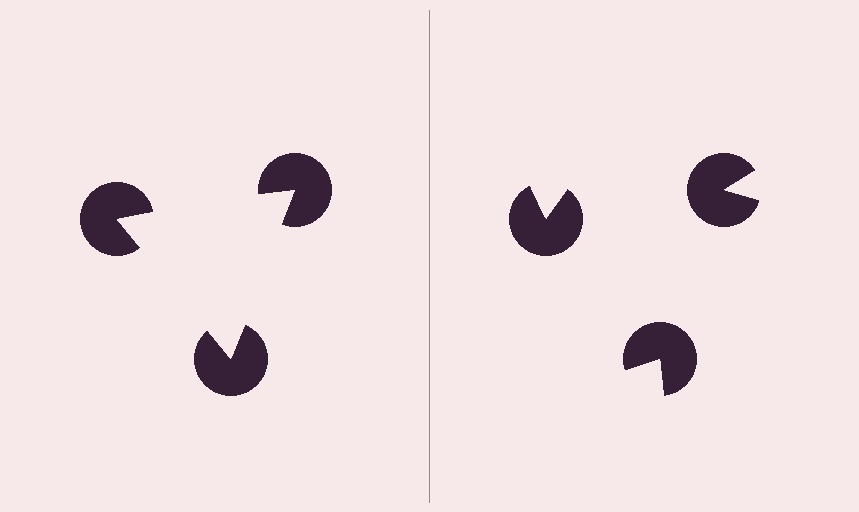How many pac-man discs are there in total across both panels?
6 — 3 on each side.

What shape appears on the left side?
An illusory triangle.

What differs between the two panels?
The pac-man discs are positioned identically on both sides; only the wedge orientations differ. On the left they align to a triangle; on the right they are misaligned.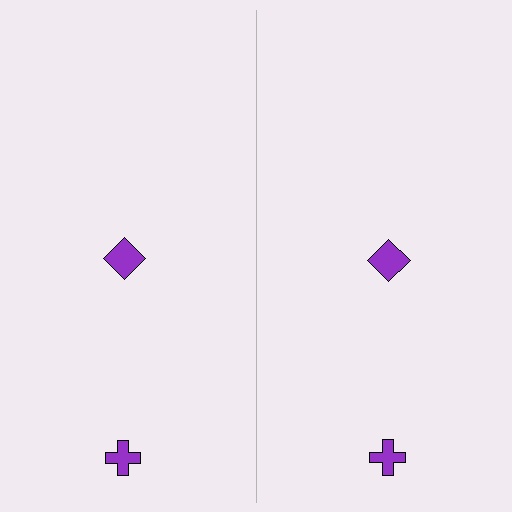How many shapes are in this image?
There are 4 shapes in this image.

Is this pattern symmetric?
Yes, this pattern has bilateral (reflection) symmetry.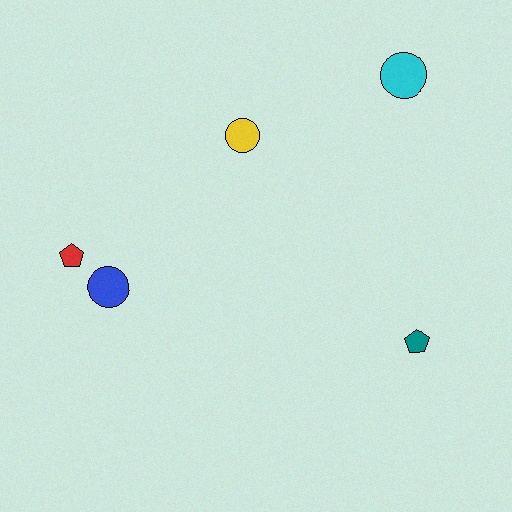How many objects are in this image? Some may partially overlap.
There are 5 objects.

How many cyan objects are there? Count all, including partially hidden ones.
There is 1 cyan object.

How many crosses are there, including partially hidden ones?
There are no crosses.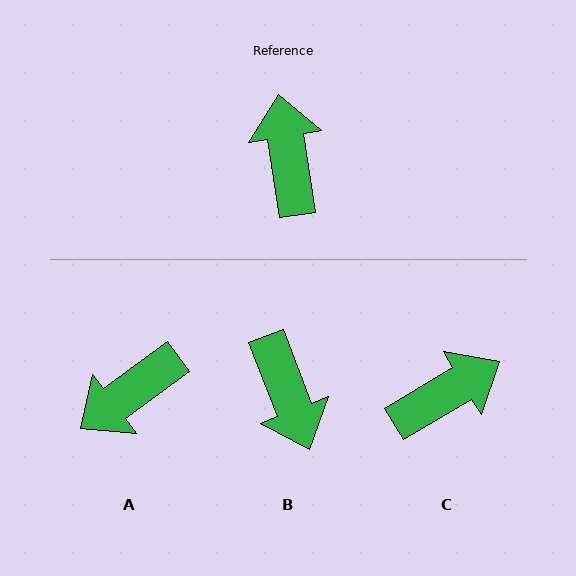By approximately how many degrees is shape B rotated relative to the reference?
Approximately 168 degrees clockwise.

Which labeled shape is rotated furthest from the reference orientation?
B, about 168 degrees away.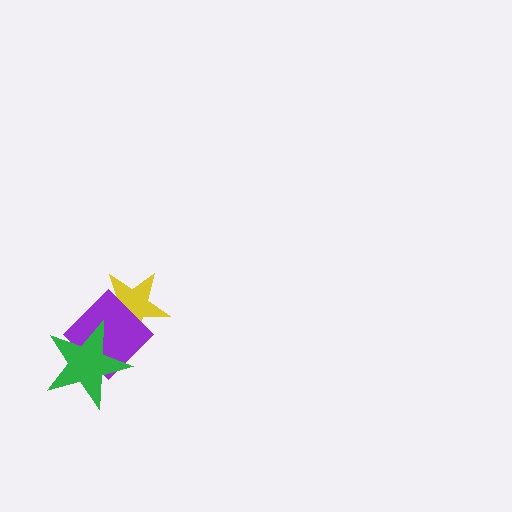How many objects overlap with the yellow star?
2 objects overlap with the yellow star.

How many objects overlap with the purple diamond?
2 objects overlap with the purple diamond.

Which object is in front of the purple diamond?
The green star is in front of the purple diamond.